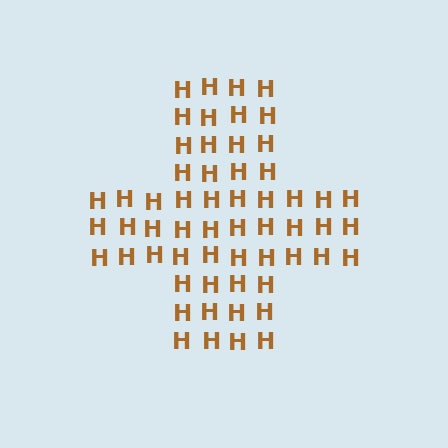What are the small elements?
The small elements are letter H's.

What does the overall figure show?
The overall figure shows a cross.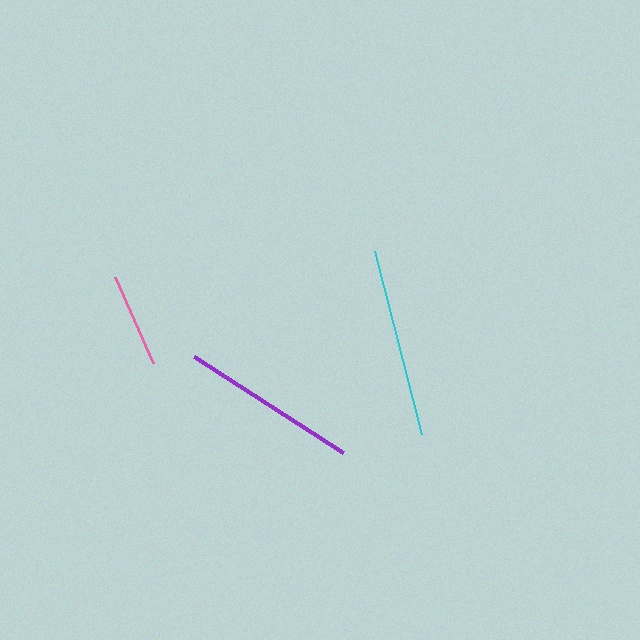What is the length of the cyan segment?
The cyan segment is approximately 190 pixels long.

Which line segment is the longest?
The cyan line is the longest at approximately 190 pixels.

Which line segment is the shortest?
The pink line is the shortest at approximately 94 pixels.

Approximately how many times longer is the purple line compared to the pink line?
The purple line is approximately 1.9 times the length of the pink line.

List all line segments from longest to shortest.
From longest to shortest: cyan, purple, pink.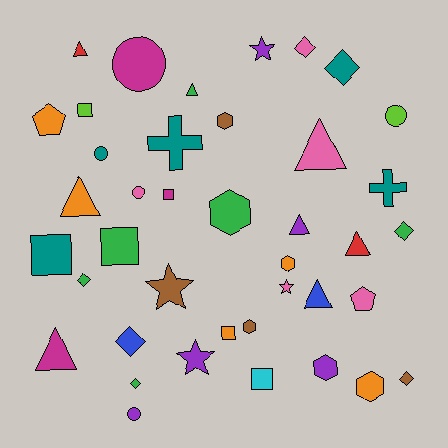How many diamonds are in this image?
There are 7 diamonds.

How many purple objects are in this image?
There are 5 purple objects.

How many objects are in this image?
There are 40 objects.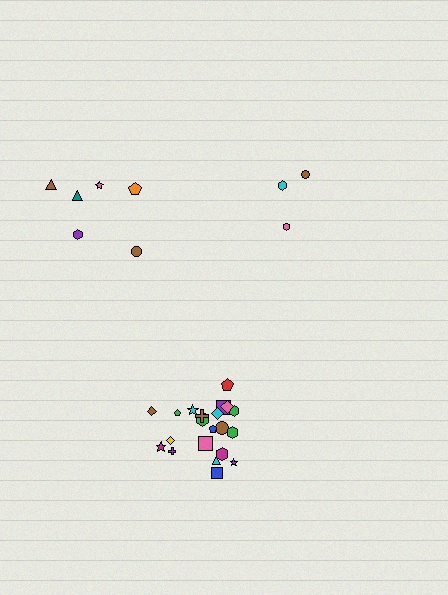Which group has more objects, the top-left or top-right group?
The top-left group.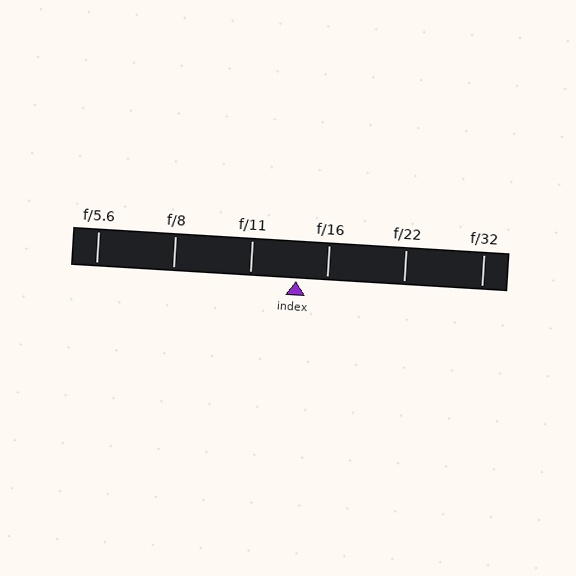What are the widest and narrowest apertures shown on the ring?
The widest aperture shown is f/5.6 and the narrowest is f/32.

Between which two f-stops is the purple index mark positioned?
The index mark is between f/11 and f/16.